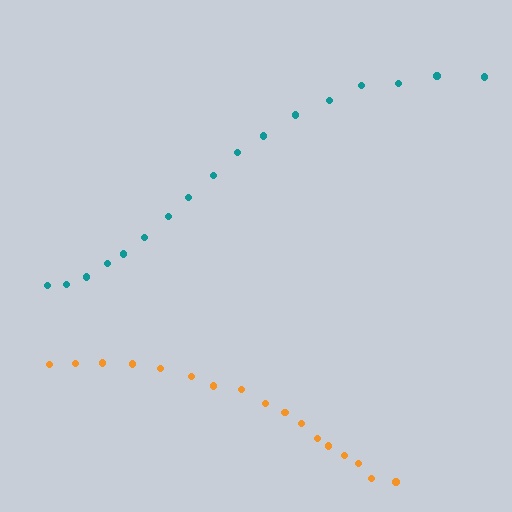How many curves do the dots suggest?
There are 2 distinct paths.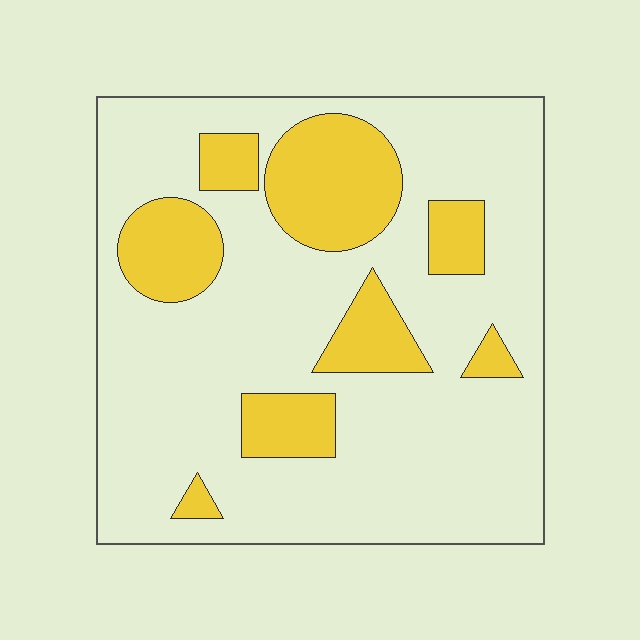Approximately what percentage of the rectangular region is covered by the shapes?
Approximately 25%.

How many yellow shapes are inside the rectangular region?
8.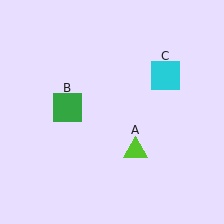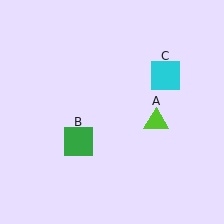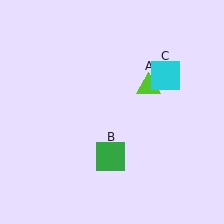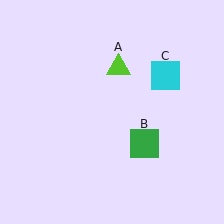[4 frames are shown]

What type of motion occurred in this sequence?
The lime triangle (object A), green square (object B) rotated counterclockwise around the center of the scene.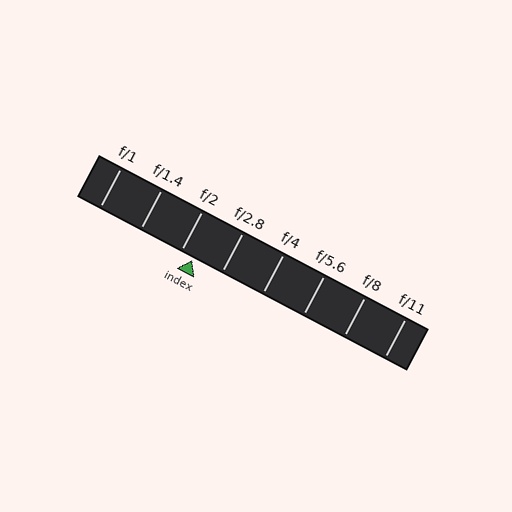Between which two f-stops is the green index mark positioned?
The index mark is between f/2 and f/2.8.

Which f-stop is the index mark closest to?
The index mark is closest to f/2.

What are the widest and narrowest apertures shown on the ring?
The widest aperture shown is f/1 and the narrowest is f/11.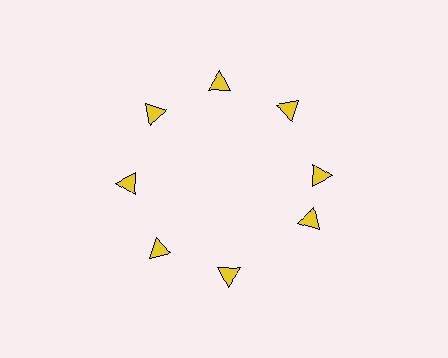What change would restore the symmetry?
The symmetry would be restored by rotating it back into even spacing with its neighbors so that all 8 triangles sit at equal angles and equal distance from the center.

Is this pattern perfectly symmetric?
No. The 8 yellow triangles are arranged in a ring, but one element near the 4 o'clock position is rotated out of alignment along the ring, breaking the 8-fold rotational symmetry.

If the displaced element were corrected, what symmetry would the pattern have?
It would have 8-fold rotational symmetry — the pattern would map onto itself every 45 degrees.